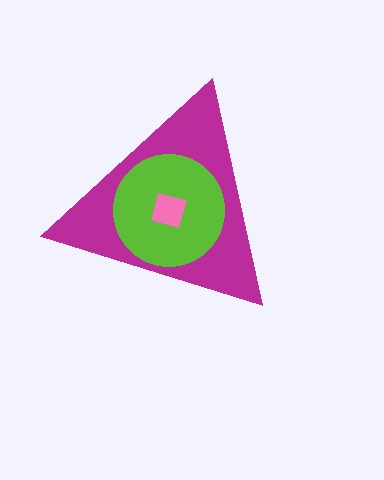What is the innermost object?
The pink square.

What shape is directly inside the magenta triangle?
The lime circle.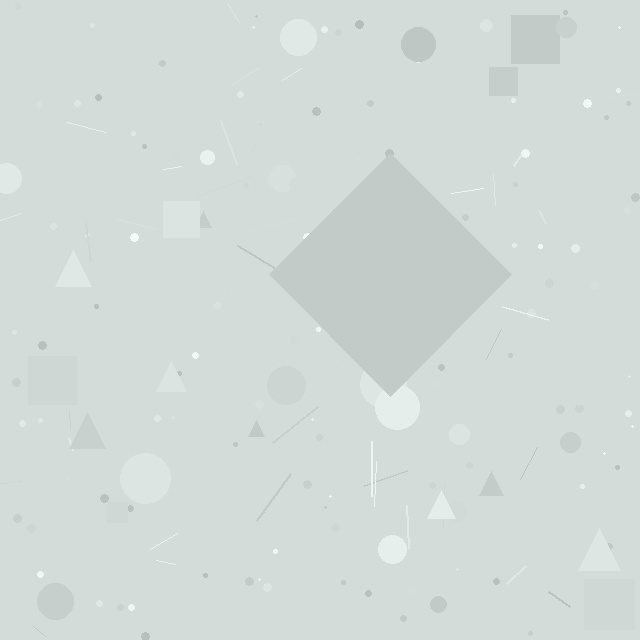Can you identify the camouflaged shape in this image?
The camouflaged shape is a diamond.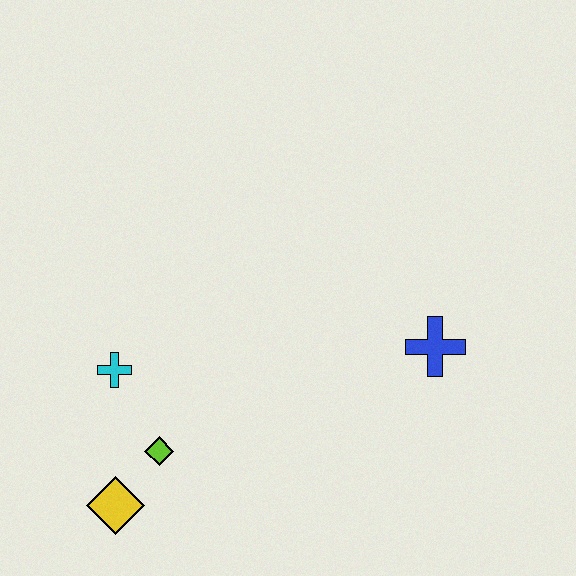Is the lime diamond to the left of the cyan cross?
No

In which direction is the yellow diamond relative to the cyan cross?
The yellow diamond is below the cyan cross.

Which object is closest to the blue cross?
The lime diamond is closest to the blue cross.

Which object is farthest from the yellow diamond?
The blue cross is farthest from the yellow diamond.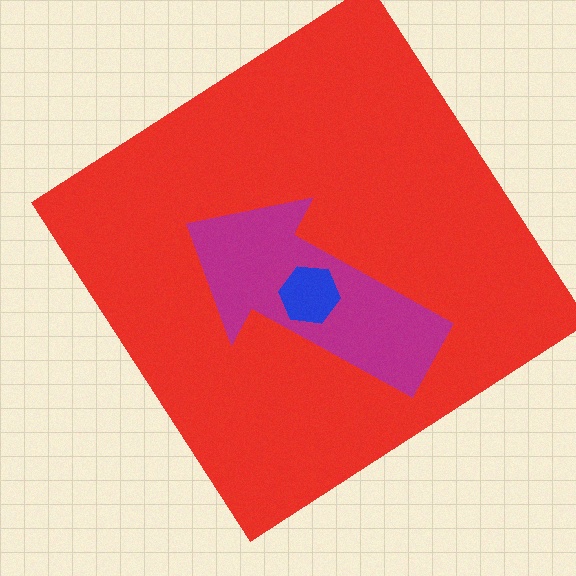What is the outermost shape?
The red diamond.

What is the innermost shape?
The blue hexagon.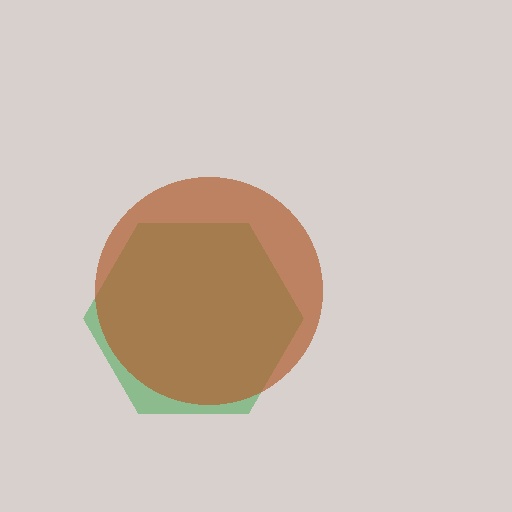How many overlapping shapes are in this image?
There are 2 overlapping shapes in the image.